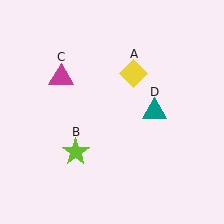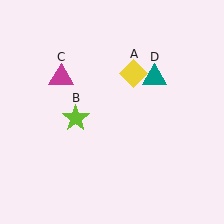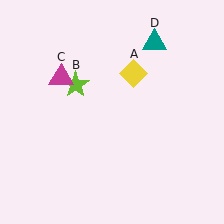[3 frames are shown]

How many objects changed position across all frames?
2 objects changed position: lime star (object B), teal triangle (object D).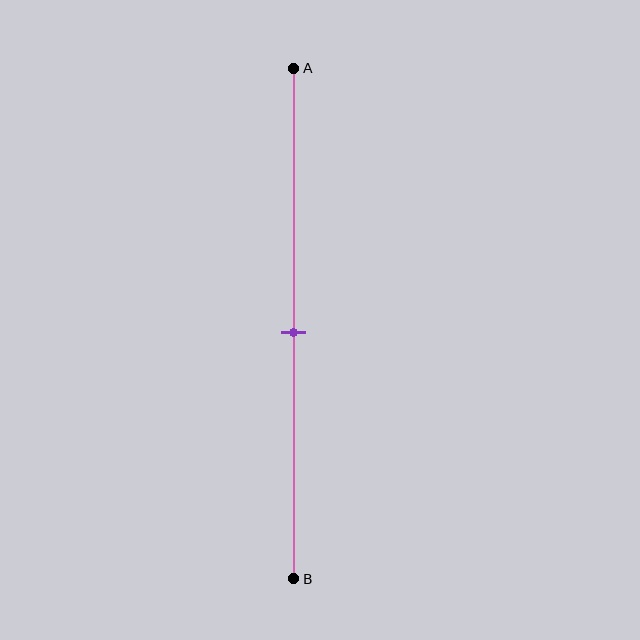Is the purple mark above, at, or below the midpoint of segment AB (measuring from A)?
The purple mark is approximately at the midpoint of segment AB.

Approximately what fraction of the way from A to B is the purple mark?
The purple mark is approximately 50% of the way from A to B.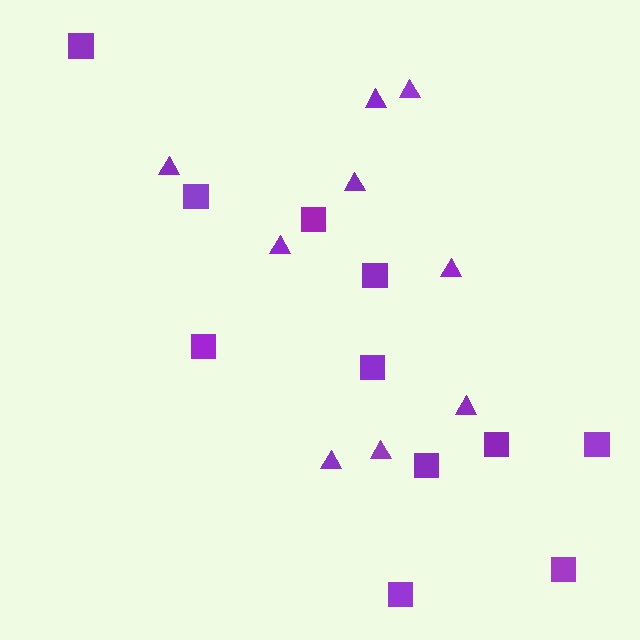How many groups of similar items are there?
There are 2 groups: one group of triangles (9) and one group of squares (11).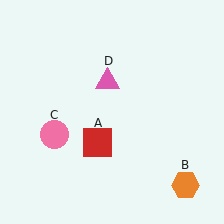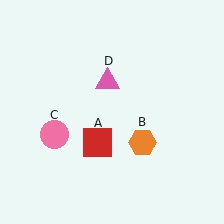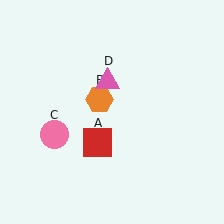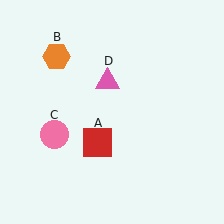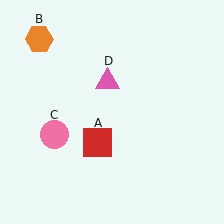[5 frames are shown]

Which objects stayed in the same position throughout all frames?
Red square (object A) and pink circle (object C) and pink triangle (object D) remained stationary.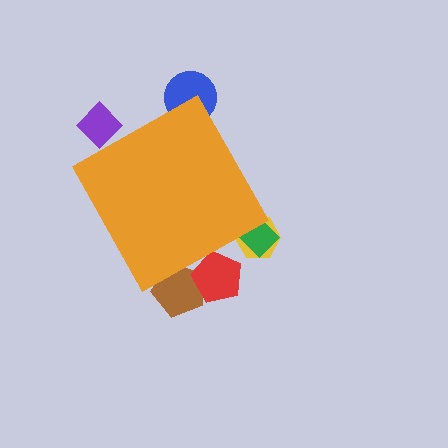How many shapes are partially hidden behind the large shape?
6 shapes are partially hidden.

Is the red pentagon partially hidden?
Yes, the red pentagon is partially hidden behind the orange diamond.